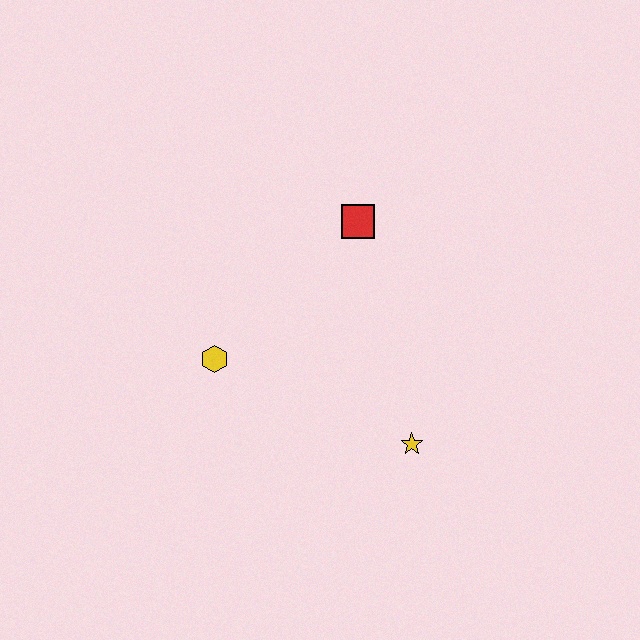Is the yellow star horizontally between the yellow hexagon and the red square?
No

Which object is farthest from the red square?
The yellow star is farthest from the red square.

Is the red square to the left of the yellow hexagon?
No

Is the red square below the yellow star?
No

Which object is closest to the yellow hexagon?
The red square is closest to the yellow hexagon.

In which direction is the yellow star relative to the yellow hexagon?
The yellow star is to the right of the yellow hexagon.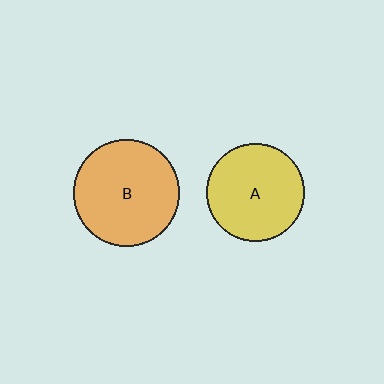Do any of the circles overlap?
No, none of the circles overlap.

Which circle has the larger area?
Circle B (orange).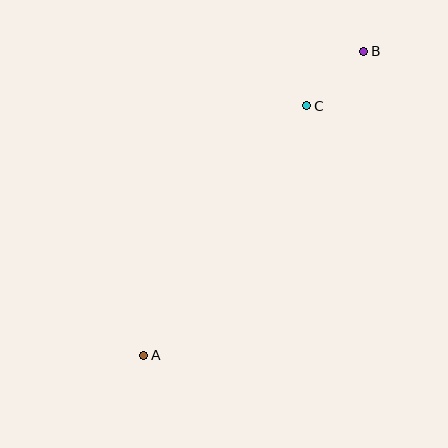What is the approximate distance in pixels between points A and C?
The distance between A and C is approximately 298 pixels.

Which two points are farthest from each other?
Points A and B are farthest from each other.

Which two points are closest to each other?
Points B and C are closest to each other.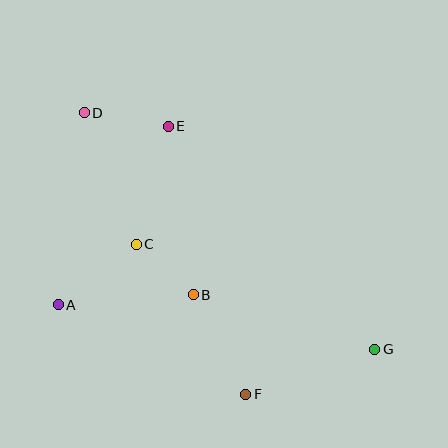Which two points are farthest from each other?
Points D and G are farthest from each other.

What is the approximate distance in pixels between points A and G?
The distance between A and G is approximately 320 pixels.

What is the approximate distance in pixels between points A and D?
The distance between A and D is approximately 194 pixels.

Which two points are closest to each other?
Points B and C are closest to each other.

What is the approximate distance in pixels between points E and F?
The distance between E and F is approximately 279 pixels.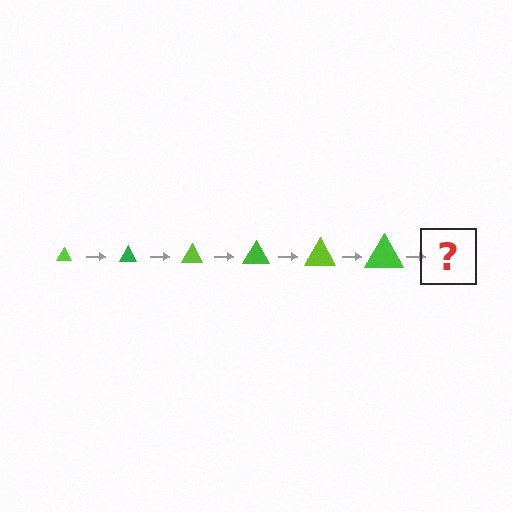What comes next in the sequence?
The next element should be a lime triangle, larger than the previous one.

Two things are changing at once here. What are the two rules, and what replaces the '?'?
The two rules are that the triangle grows larger each step and the color cycles through lime and green. The '?' should be a lime triangle, larger than the previous one.